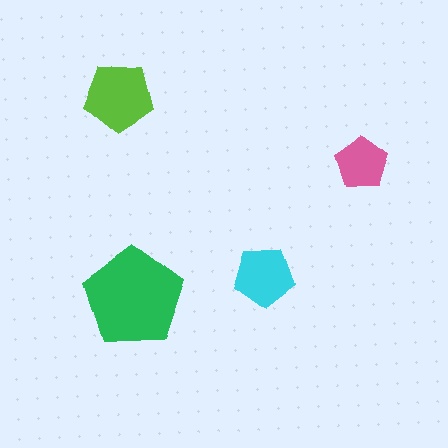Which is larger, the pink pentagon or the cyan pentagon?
The cyan one.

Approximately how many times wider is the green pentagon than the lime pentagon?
About 1.5 times wider.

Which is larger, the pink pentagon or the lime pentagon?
The lime one.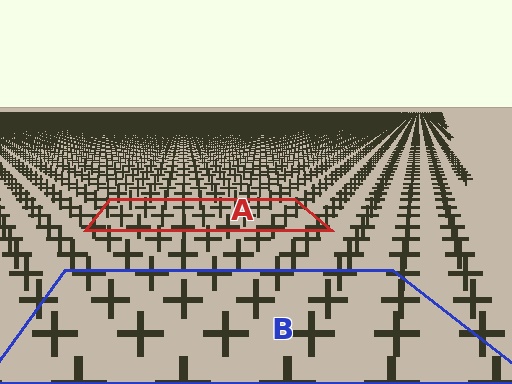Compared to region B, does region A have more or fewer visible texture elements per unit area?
Region A has more texture elements per unit area — they are packed more densely because it is farther away.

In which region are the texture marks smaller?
The texture marks are smaller in region A, because it is farther away.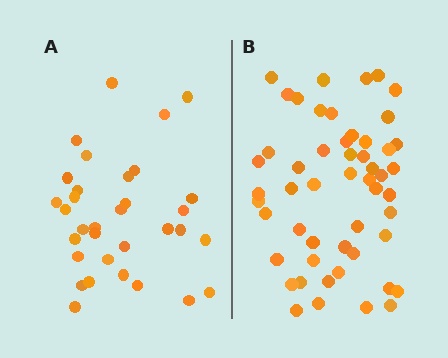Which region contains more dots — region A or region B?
Region B (the right region) has more dots.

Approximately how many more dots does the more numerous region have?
Region B has approximately 20 more dots than region A.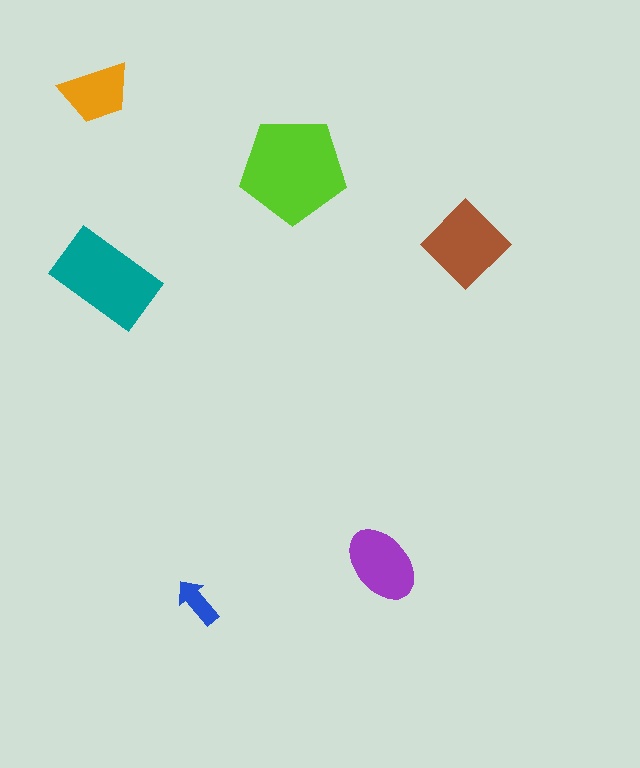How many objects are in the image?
There are 6 objects in the image.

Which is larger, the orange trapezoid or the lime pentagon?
The lime pentagon.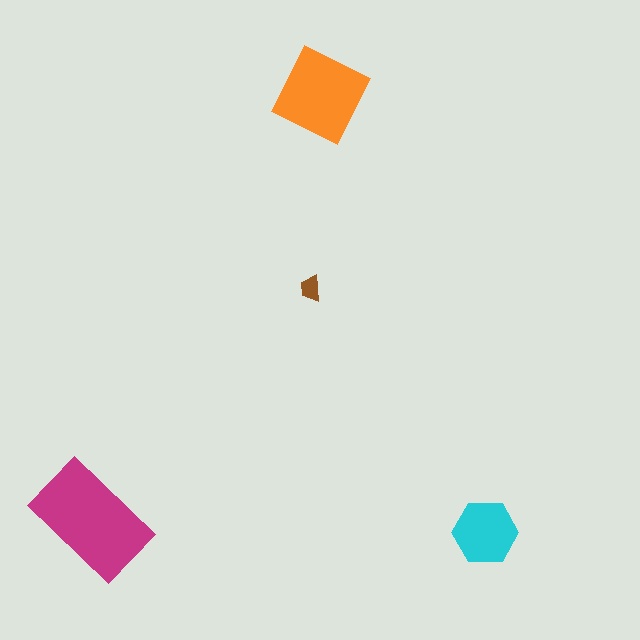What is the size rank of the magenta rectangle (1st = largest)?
1st.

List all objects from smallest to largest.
The brown trapezoid, the cyan hexagon, the orange diamond, the magenta rectangle.